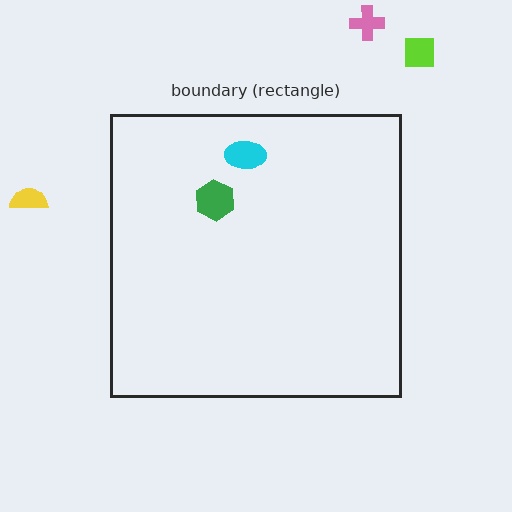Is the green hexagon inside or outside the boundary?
Inside.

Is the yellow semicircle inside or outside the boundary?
Outside.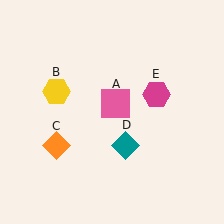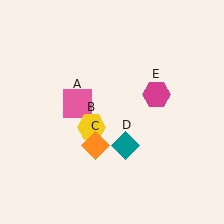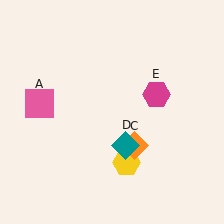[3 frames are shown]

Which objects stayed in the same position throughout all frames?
Teal diamond (object D) and magenta hexagon (object E) remained stationary.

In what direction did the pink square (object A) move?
The pink square (object A) moved left.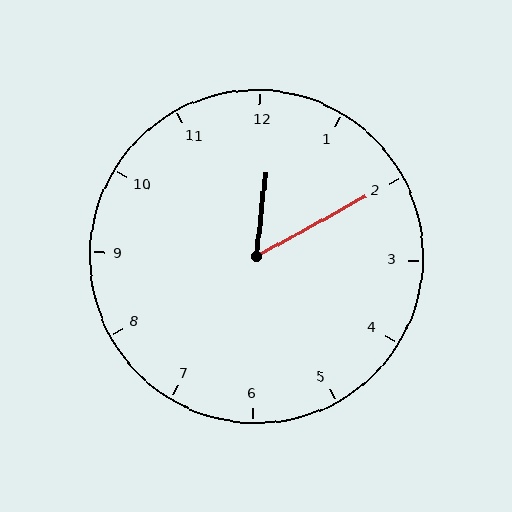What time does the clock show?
12:10.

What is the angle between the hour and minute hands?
Approximately 55 degrees.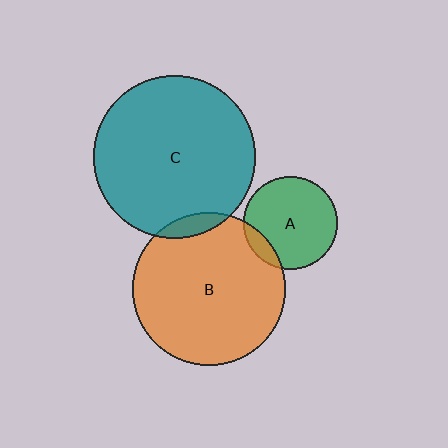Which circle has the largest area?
Circle C (teal).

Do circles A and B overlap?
Yes.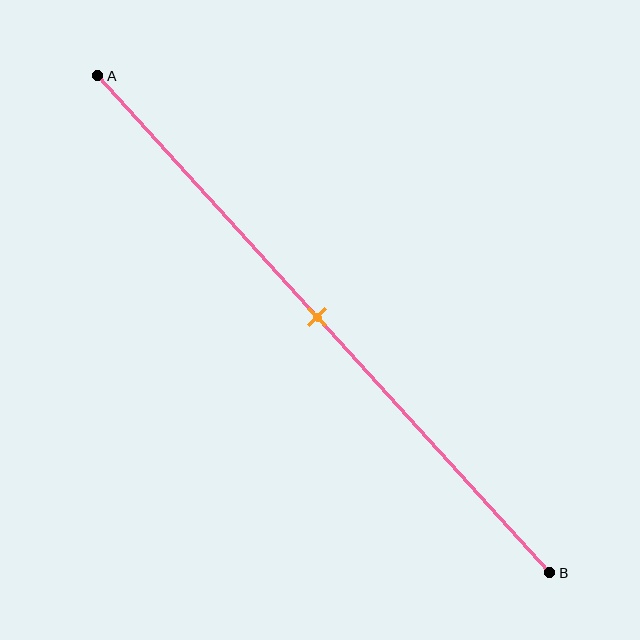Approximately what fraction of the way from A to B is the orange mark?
The orange mark is approximately 50% of the way from A to B.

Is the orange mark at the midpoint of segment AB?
Yes, the mark is approximately at the midpoint.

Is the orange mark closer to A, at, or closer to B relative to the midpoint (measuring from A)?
The orange mark is approximately at the midpoint of segment AB.